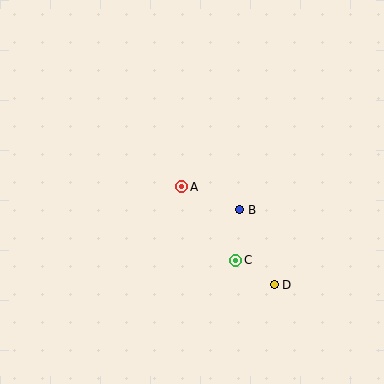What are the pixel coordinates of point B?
Point B is at (240, 210).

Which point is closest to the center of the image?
Point A at (182, 187) is closest to the center.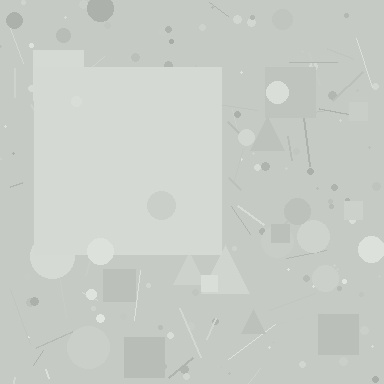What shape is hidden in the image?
A square is hidden in the image.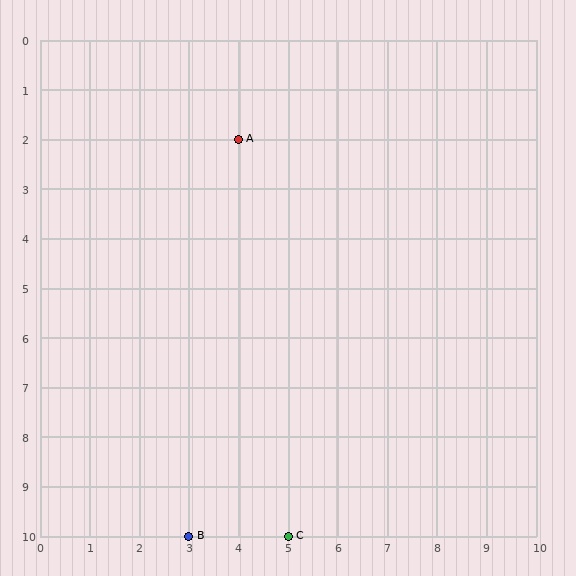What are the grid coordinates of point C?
Point C is at grid coordinates (5, 10).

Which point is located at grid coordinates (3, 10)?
Point B is at (3, 10).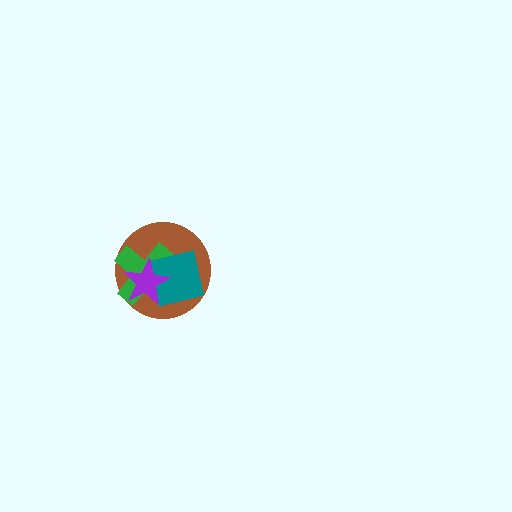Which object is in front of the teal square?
The purple star is in front of the teal square.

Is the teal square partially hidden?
Yes, it is partially covered by another shape.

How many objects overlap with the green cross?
3 objects overlap with the green cross.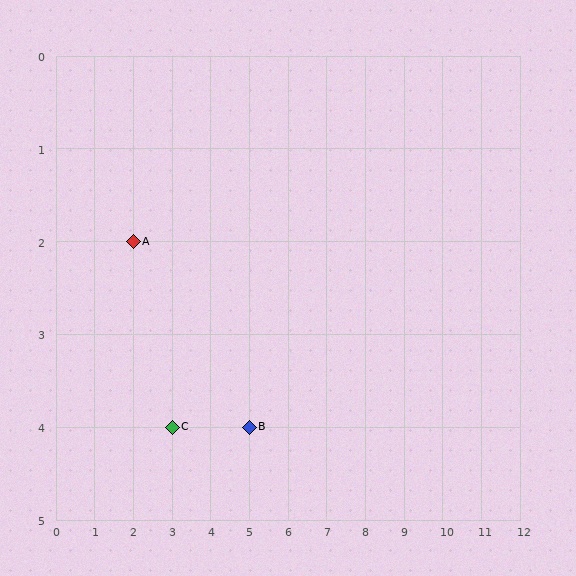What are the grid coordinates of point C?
Point C is at grid coordinates (3, 4).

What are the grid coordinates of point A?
Point A is at grid coordinates (2, 2).